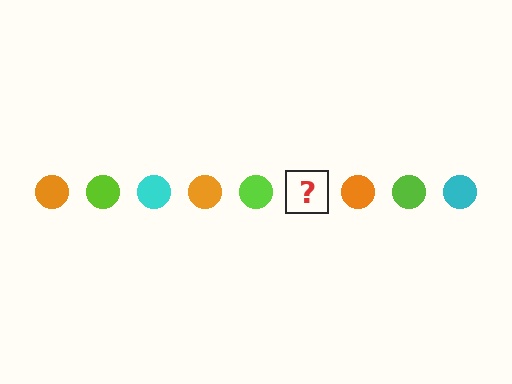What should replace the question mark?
The question mark should be replaced with a cyan circle.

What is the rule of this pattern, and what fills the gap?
The rule is that the pattern cycles through orange, lime, cyan circles. The gap should be filled with a cyan circle.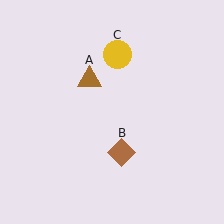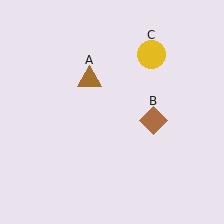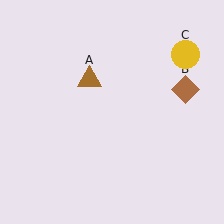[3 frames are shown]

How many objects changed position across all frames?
2 objects changed position: brown diamond (object B), yellow circle (object C).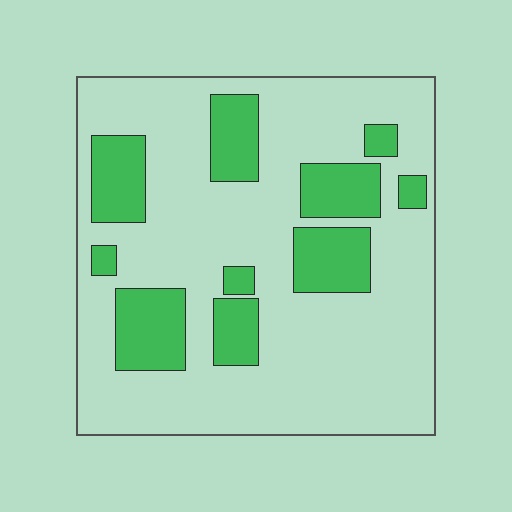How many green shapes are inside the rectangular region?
10.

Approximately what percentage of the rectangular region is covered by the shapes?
Approximately 25%.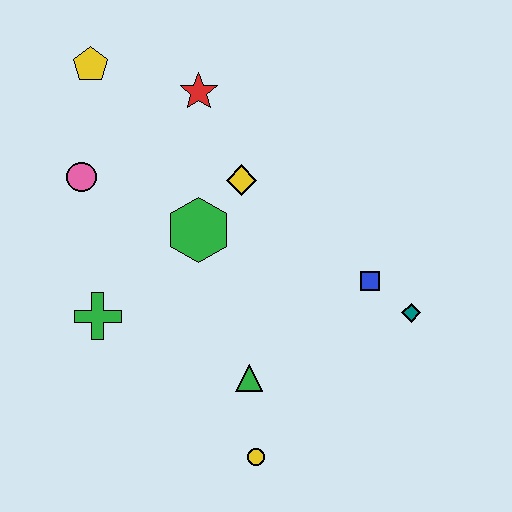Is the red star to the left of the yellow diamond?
Yes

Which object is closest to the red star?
The yellow diamond is closest to the red star.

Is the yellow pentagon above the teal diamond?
Yes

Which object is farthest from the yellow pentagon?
The yellow circle is farthest from the yellow pentagon.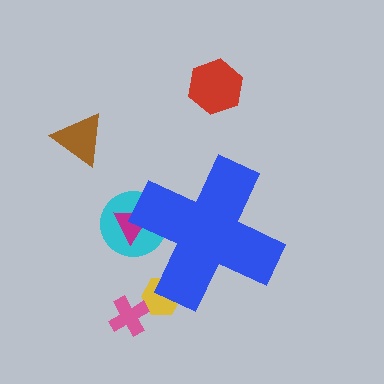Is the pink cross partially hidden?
No, the pink cross is fully visible.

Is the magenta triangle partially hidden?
Yes, the magenta triangle is partially hidden behind the blue cross.